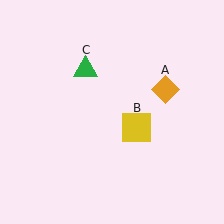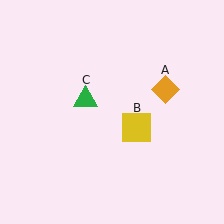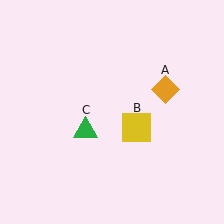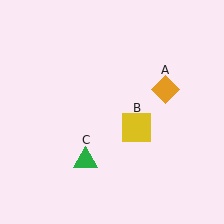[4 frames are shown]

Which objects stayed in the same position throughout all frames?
Orange diamond (object A) and yellow square (object B) remained stationary.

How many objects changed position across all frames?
1 object changed position: green triangle (object C).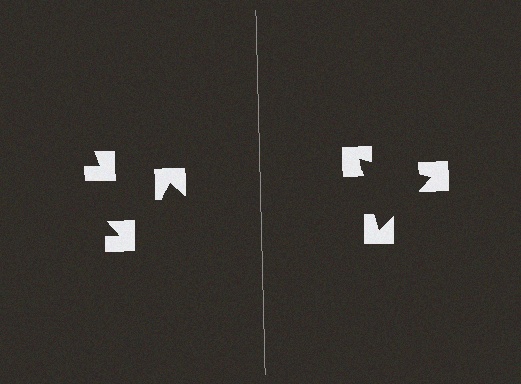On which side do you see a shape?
An illusory triangle appears on the right side. On the left side the wedge cuts are rotated, so no coherent shape forms.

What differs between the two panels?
The notched squares are positioned identically on both sides; only the wedge orientations differ. On the right they align to a triangle; on the left they are misaligned.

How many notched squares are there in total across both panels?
6 — 3 on each side.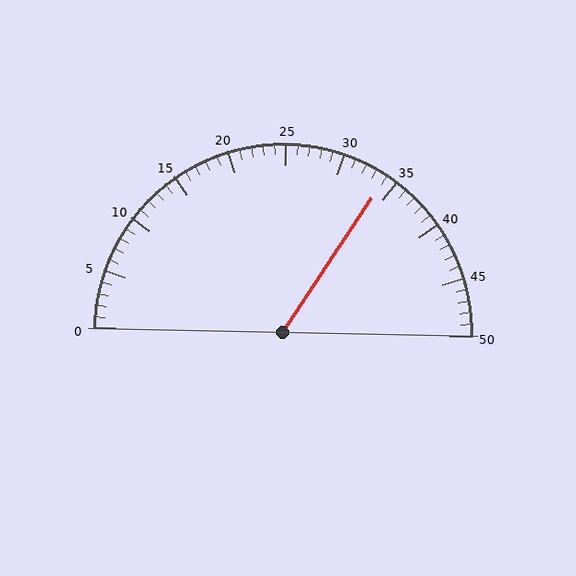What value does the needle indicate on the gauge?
The needle indicates approximately 34.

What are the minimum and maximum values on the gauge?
The gauge ranges from 0 to 50.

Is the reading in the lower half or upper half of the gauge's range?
The reading is in the upper half of the range (0 to 50).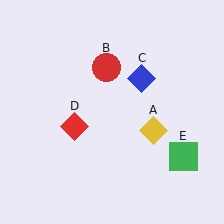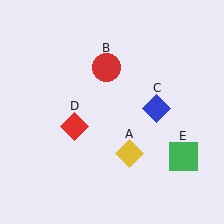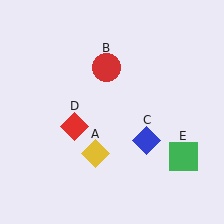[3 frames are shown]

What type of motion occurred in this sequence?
The yellow diamond (object A), blue diamond (object C) rotated clockwise around the center of the scene.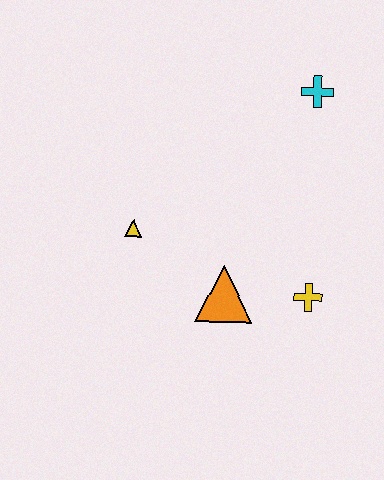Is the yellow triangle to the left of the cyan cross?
Yes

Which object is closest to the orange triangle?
The yellow cross is closest to the orange triangle.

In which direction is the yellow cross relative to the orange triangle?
The yellow cross is to the right of the orange triangle.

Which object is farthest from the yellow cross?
The cyan cross is farthest from the yellow cross.